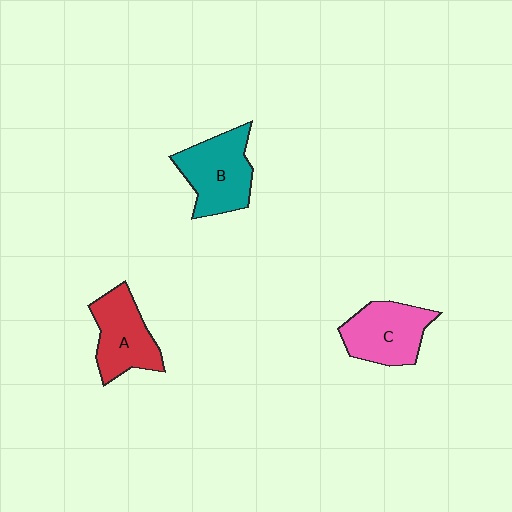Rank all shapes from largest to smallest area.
From largest to smallest: B (teal), C (pink), A (red).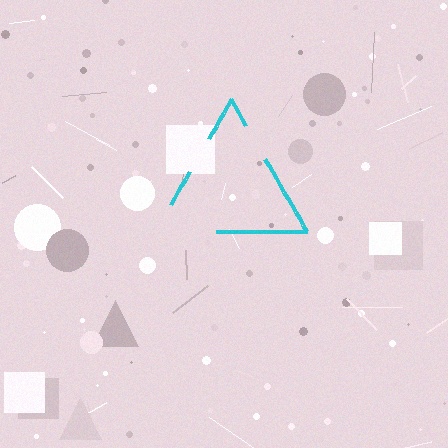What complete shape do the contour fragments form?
The contour fragments form a triangle.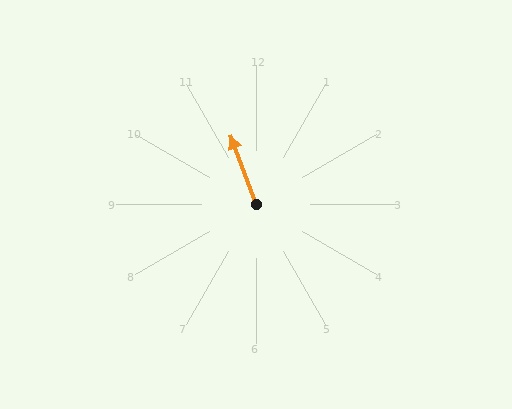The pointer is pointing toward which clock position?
Roughly 11 o'clock.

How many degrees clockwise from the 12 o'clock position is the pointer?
Approximately 340 degrees.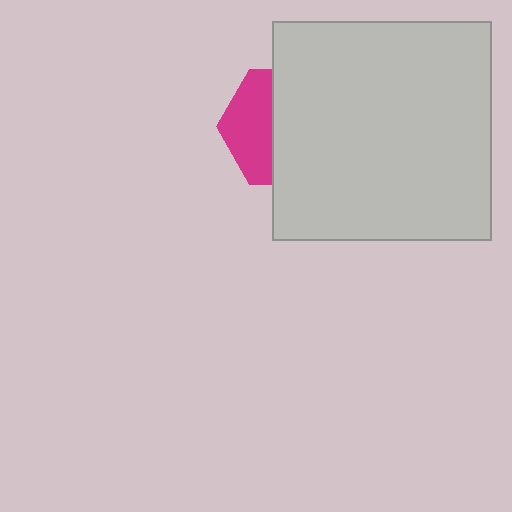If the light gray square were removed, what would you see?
You would see the complete magenta hexagon.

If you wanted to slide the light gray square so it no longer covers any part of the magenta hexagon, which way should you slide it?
Slide it right — that is the most direct way to separate the two shapes.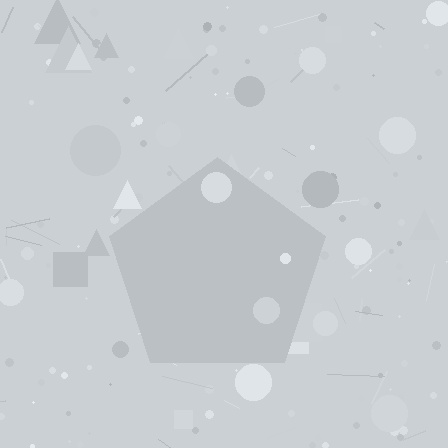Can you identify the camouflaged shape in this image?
The camouflaged shape is a pentagon.